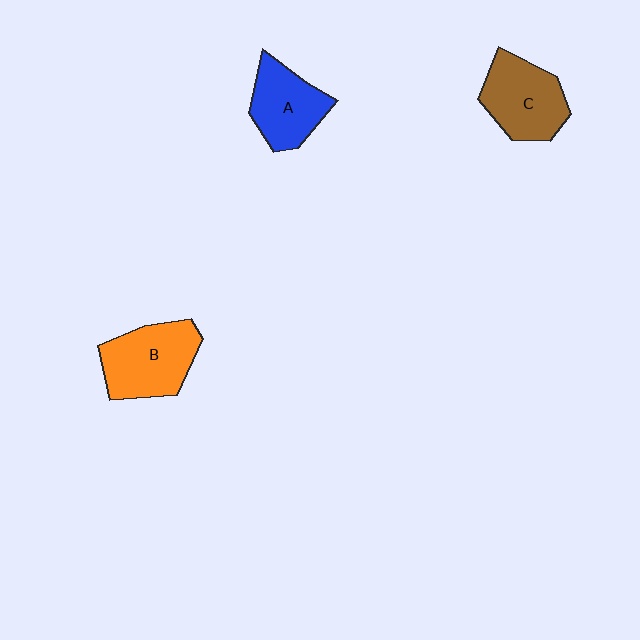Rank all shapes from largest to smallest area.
From largest to smallest: B (orange), C (brown), A (blue).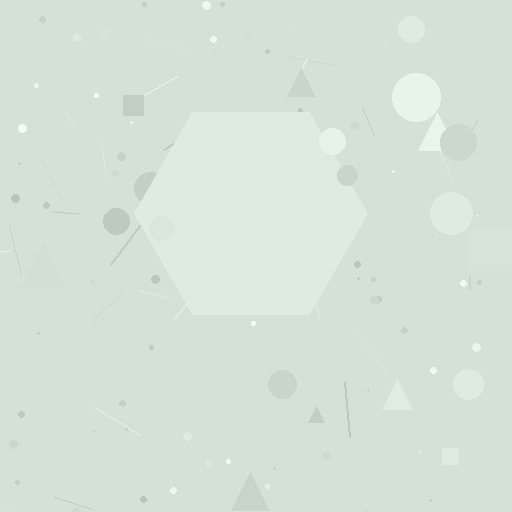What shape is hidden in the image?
A hexagon is hidden in the image.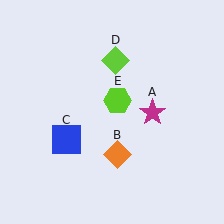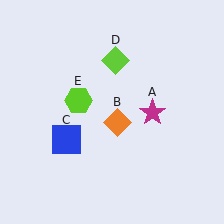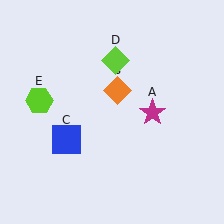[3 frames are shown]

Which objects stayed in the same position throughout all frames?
Magenta star (object A) and blue square (object C) and lime diamond (object D) remained stationary.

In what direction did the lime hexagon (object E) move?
The lime hexagon (object E) moved left.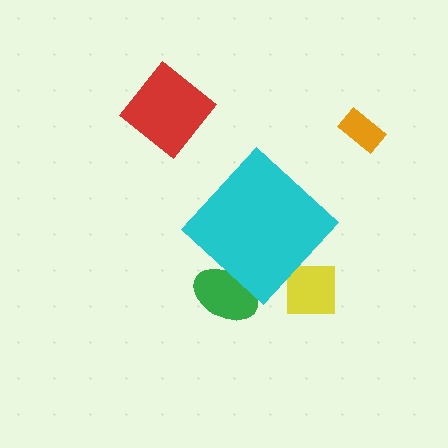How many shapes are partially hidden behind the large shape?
2 shapes are partially hidden.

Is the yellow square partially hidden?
Yes, the yellow square is partially hidden behind the cyan diamond.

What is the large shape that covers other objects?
A cyan diamond.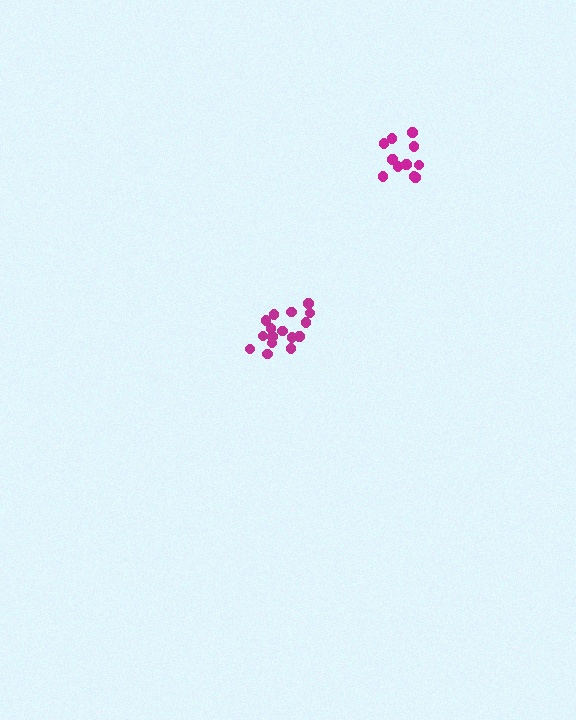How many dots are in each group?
Group 1: 16 dots, Group 2: 11 dots (27 total).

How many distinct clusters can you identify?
There are 2 distinct clusters.